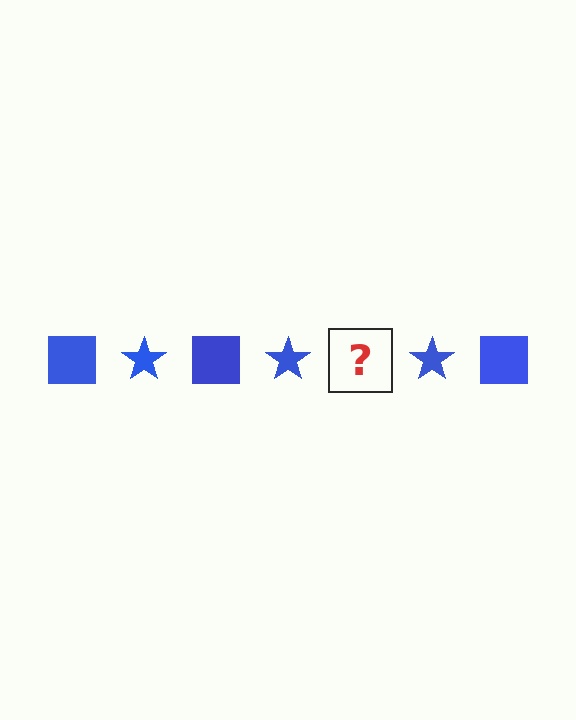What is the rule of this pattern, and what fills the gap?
The rule is that the pattern cycles through square, star shapes in blue. The gap should be filled with a blue square.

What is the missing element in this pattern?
The missing element is a blue square.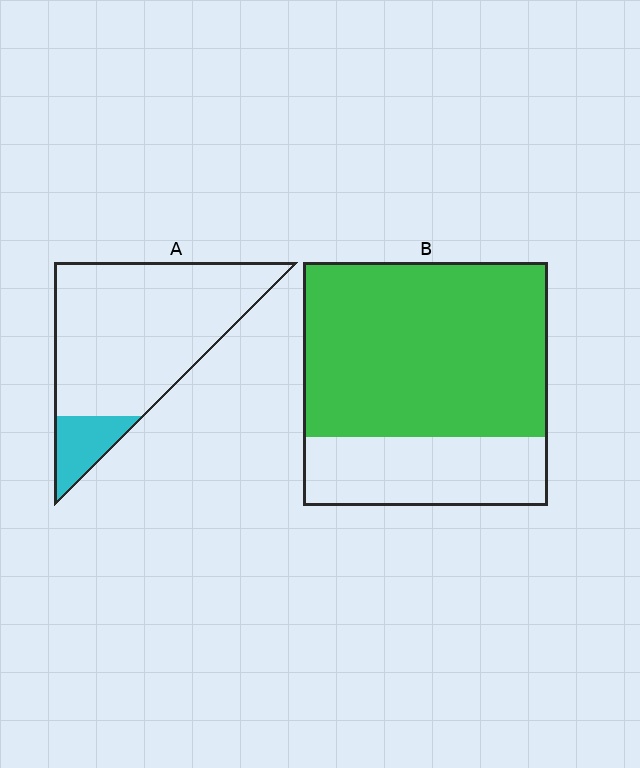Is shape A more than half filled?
No.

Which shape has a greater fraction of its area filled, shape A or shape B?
Shape B.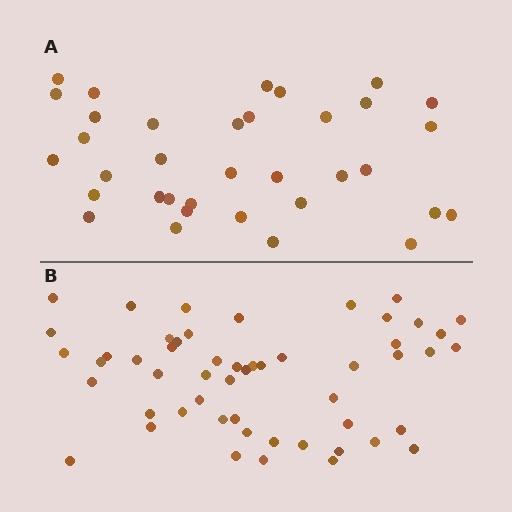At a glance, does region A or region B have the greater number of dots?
Region B (the bottom region) has more dots.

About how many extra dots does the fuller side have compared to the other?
Region B has approximately 20 more dots than region A.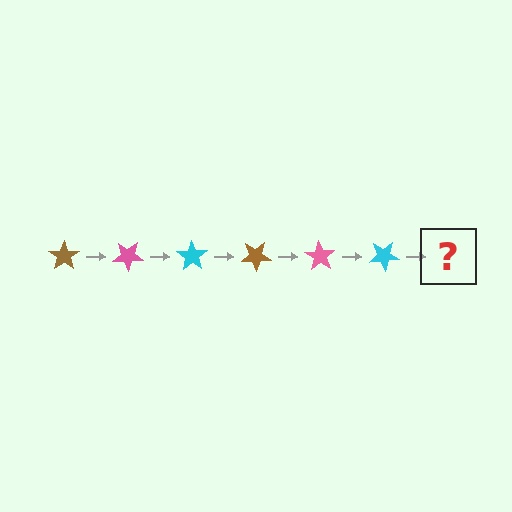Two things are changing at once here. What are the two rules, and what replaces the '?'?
The two rules are that it rotates 35 degrees each step and the color cycles through brown, pink, and cyan. The '?' should be a brown star, rotated 210 degrees from the start.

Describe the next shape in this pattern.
It should be a brown star, rotated 210 degrees from the start.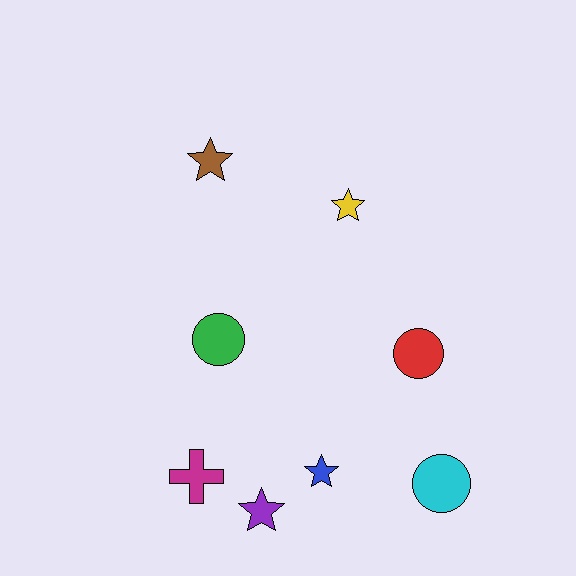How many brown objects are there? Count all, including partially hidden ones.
There is 1 brown object.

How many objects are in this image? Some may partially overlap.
There are 8 objects.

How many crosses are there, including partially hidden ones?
There is 1 cross.